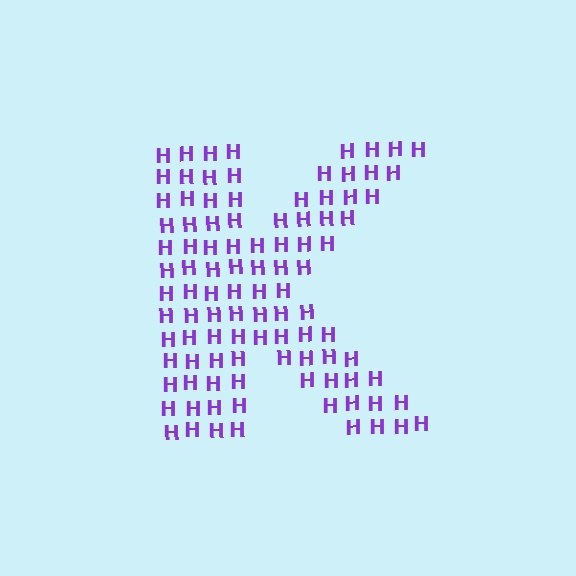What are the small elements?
The small elements are letter H's.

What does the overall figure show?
The overall figure shows the letter K.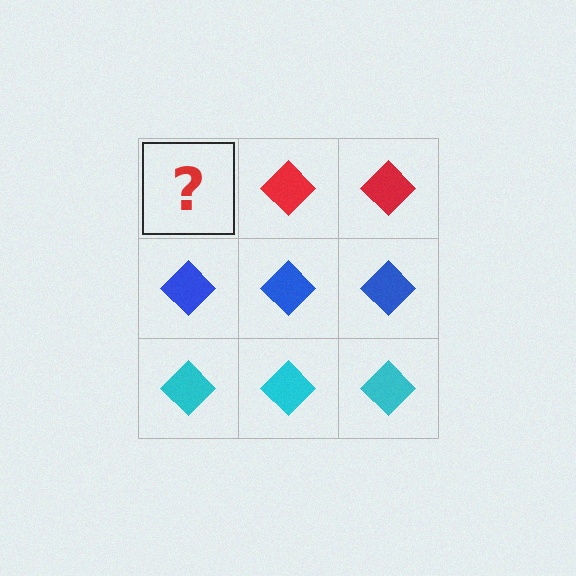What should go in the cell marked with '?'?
The missing cell should contain a red diamond.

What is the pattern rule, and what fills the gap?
The rule is that each row has a consistent color. The gap should be filled with a red diamond.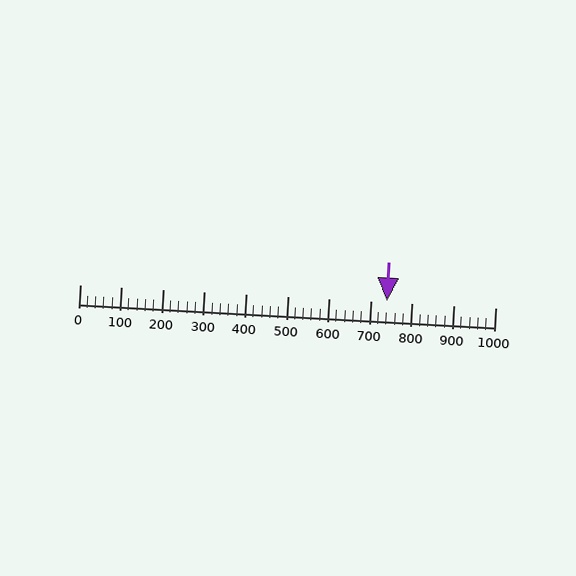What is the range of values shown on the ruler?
The ruler shows values from 0 to 1000.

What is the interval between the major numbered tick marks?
The major tick marks are spaced 100 units apart.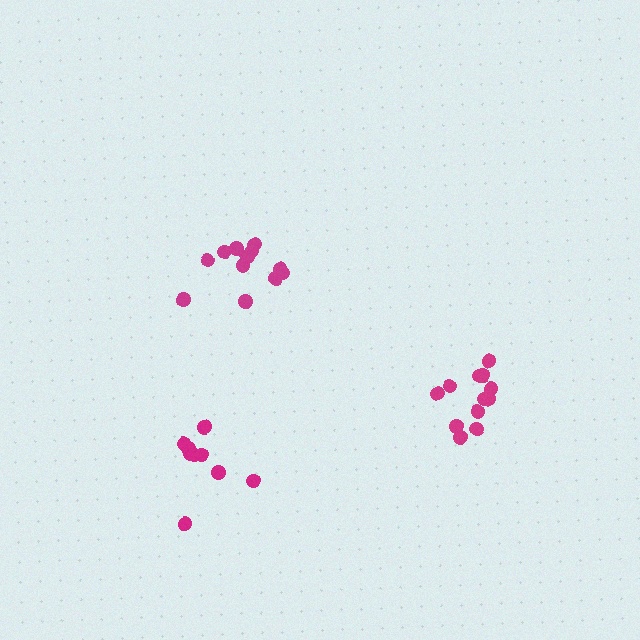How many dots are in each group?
Group 1: 12 dots, Group 2: 13 dots, Group 3: 9 dots (34 total).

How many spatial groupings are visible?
There are 3 spatial groupings.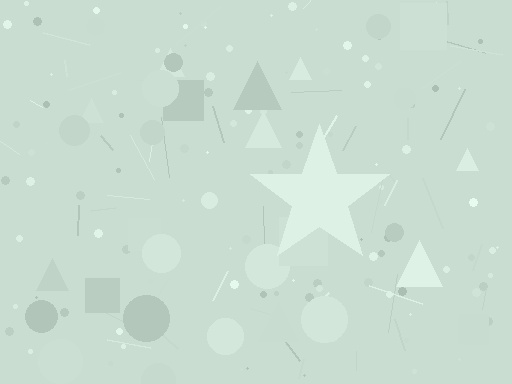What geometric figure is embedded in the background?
A star is embedded in the background.